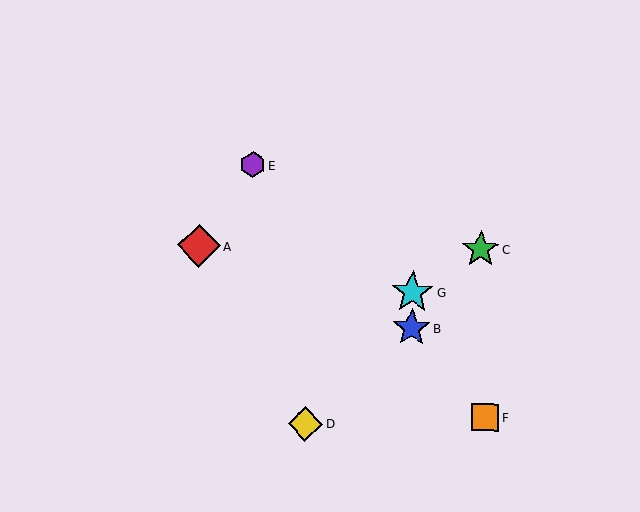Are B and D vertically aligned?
No, B is at x≈412 and D is at x≈305.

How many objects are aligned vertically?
2 objects (B, G) are aligned vertically.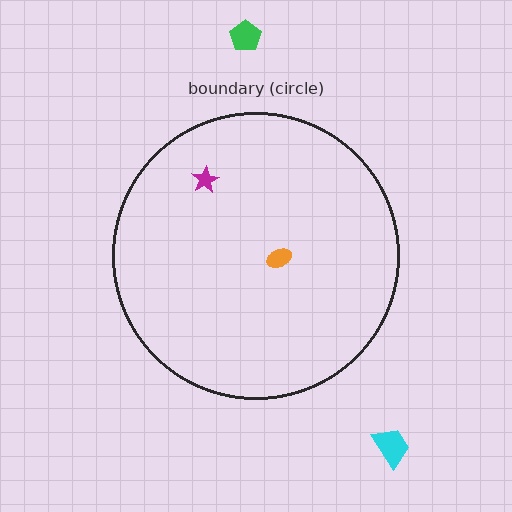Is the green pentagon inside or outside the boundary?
Outside.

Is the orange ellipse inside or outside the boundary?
Inside.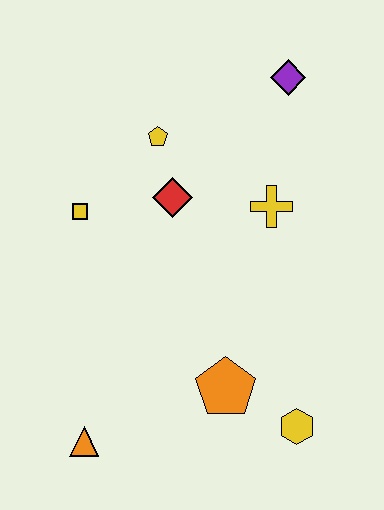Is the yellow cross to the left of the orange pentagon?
No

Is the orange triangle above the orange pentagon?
No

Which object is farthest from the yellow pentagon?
The yellow hexagon is farthest from the yellow pentagon.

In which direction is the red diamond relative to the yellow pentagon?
The red diamond is below the yellow pentagon.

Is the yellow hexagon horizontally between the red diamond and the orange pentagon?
No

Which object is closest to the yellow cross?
The red diamond is closest to the yellow cross.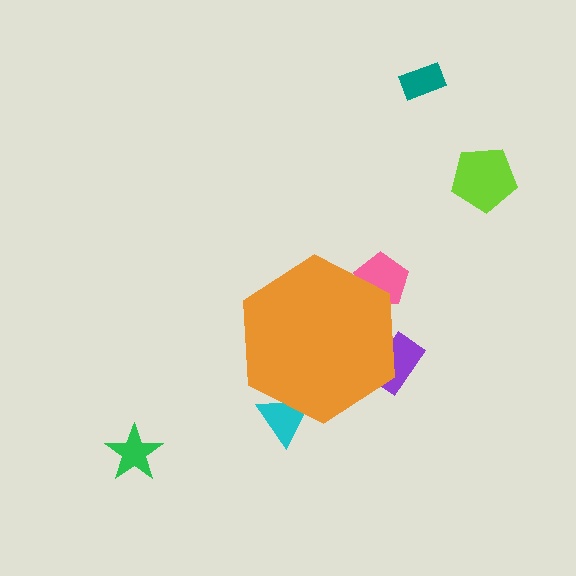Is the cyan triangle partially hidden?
Yes, the cyan triangle is partially hidden behind the orange hexagon.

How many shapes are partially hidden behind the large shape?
3 shapes are partially hidden.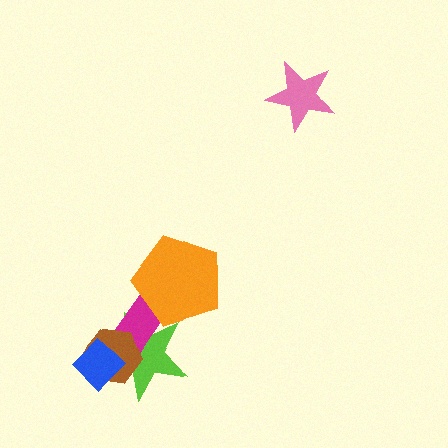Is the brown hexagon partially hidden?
Yes, it is partially covered by another shape.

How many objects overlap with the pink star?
0 objects overlap with the pink star.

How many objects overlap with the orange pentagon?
2 objects overlap with the orange pentagon.